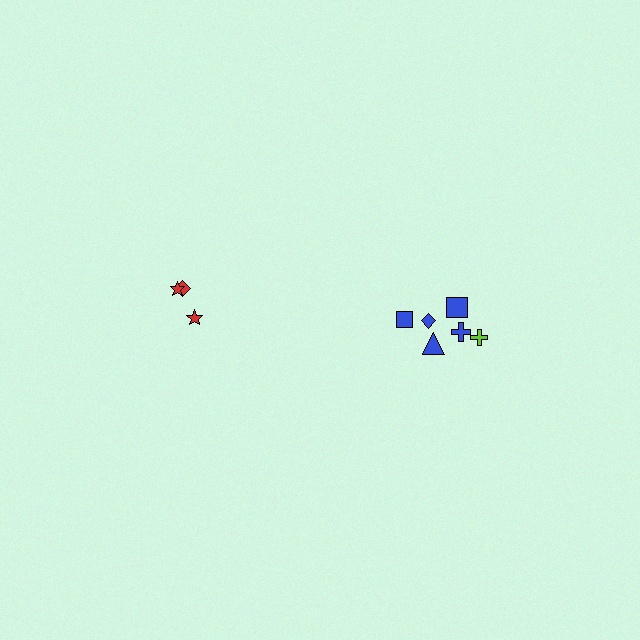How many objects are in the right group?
There are 6 objects.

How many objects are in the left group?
There are 3 objects.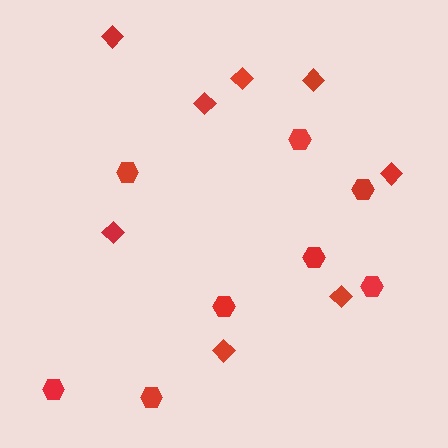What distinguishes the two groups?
There are 2 groups: one group of diamonds (8) and one group of hexagons (8).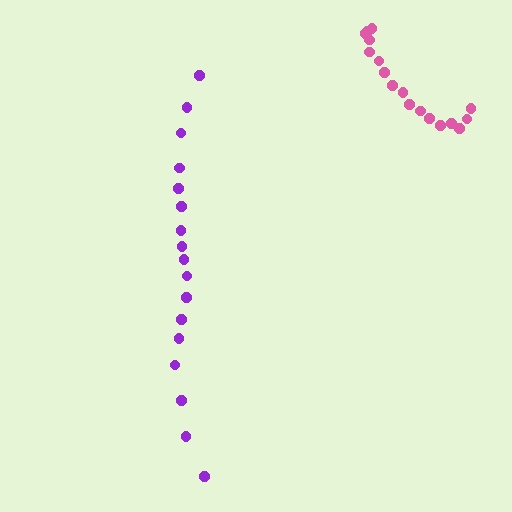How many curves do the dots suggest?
There are 2 distinct paths.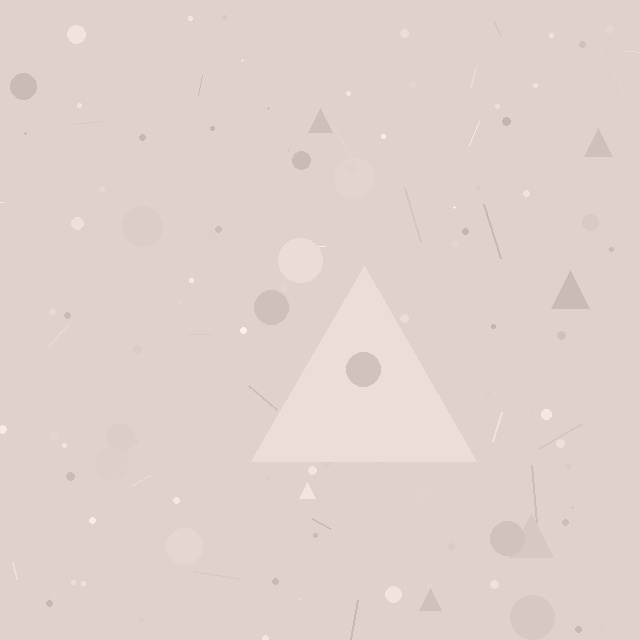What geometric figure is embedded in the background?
A triangle is embedded in the background.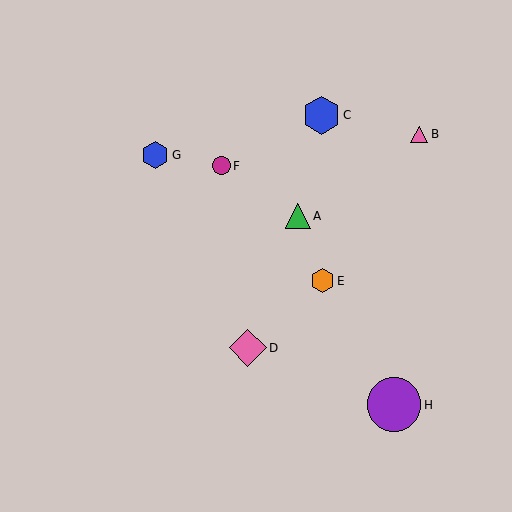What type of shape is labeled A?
Shape A is a green triangle.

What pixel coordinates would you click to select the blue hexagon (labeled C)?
Click at (322, 115) to select the blue hexagon C.